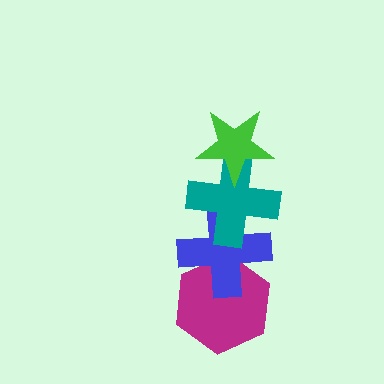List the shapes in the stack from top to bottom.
From top to bottom: the green star, the teal cross, the blue cross, the magenta hexagon.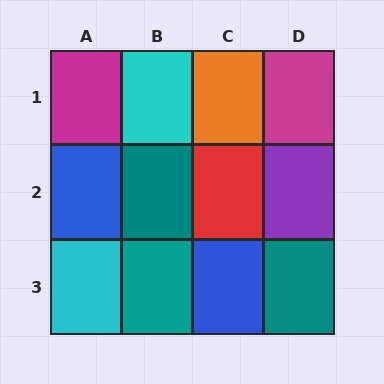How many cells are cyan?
2 cells are cyan.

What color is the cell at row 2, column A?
Blue.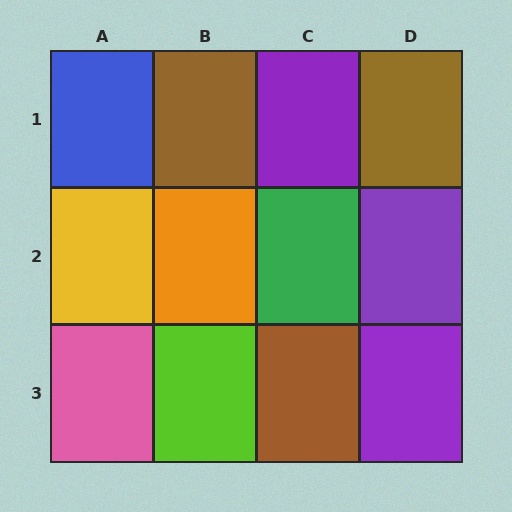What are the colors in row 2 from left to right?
Yellow, orange, green, purple.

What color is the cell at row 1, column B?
Brown.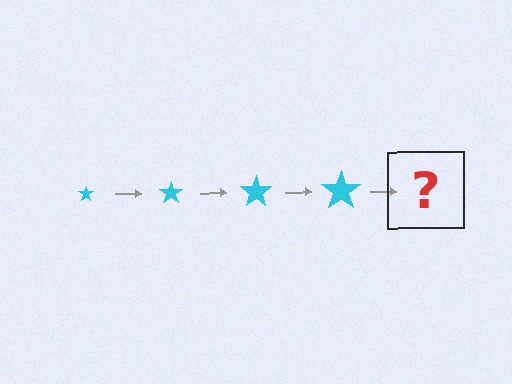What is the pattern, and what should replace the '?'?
The pattern is that the star gets progressively larger each step. The '?' should be a cyan star, larger than the previous one.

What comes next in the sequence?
The next element should be a cyan star, larger than the previous one.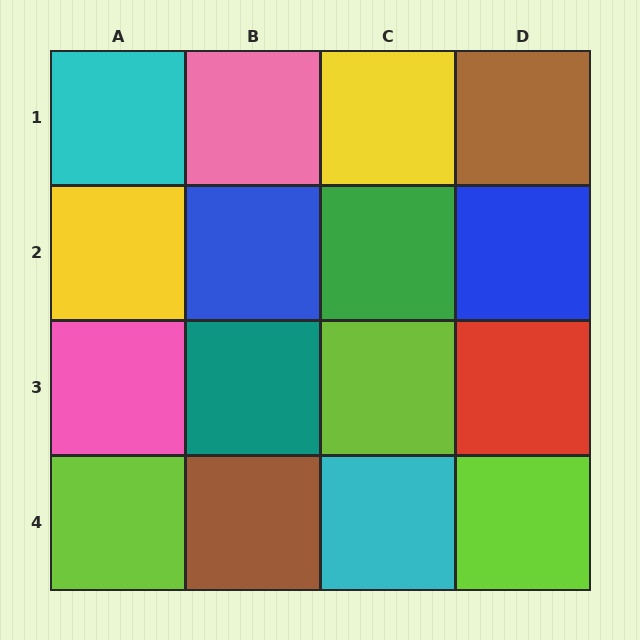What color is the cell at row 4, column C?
Cyan.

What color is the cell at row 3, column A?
Pink.